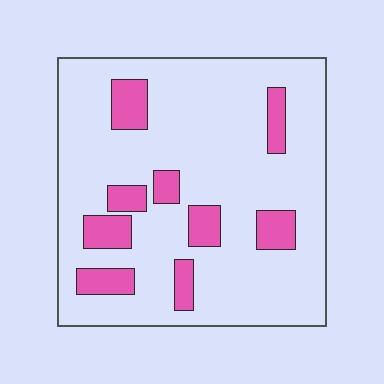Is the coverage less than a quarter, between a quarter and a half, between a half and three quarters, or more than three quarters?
Less than a quarter.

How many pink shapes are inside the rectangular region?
9.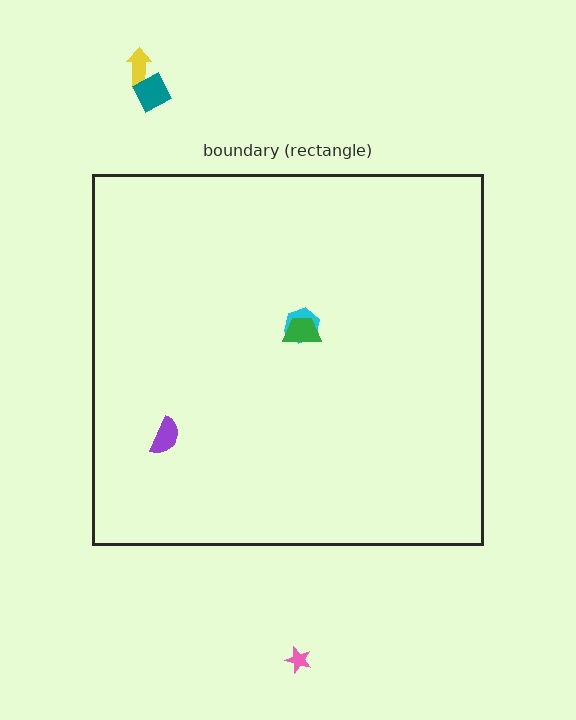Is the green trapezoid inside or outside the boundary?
Inside.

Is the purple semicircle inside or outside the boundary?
Inside.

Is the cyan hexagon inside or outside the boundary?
Inside.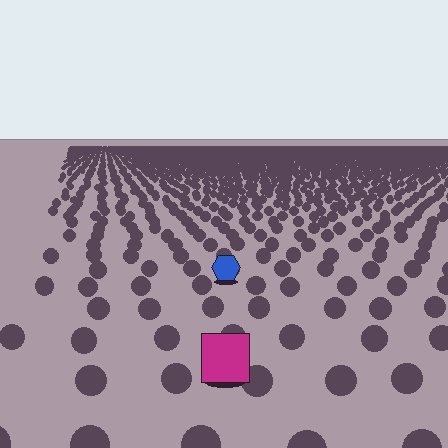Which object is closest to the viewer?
The magenta square is closest. The texture marks near it are larger and more spread out.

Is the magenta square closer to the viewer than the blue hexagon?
Yes. The magenta square is closer — you can tell from the texture gradient: the ground texture is coarser near it.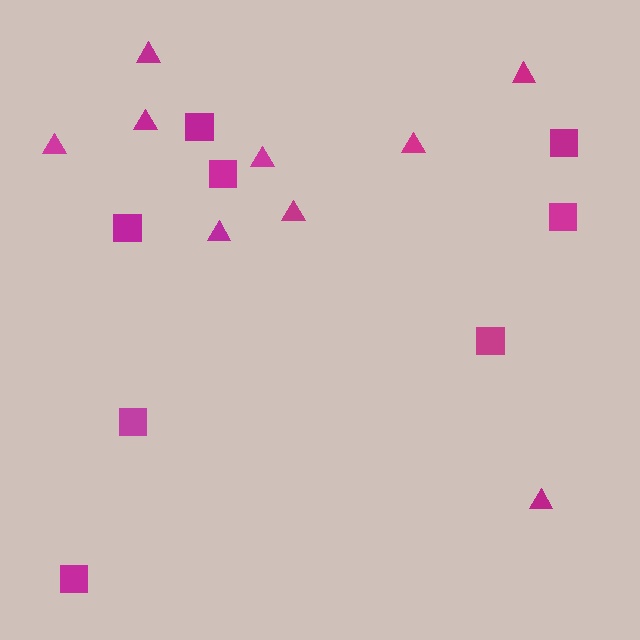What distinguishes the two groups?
There are 2 groups: one group of triangles (9) and one group of squares (8).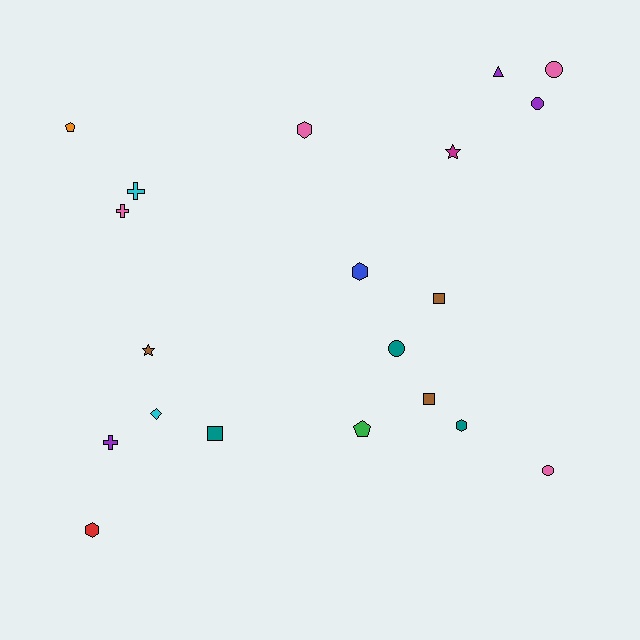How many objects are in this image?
There are 20 objects.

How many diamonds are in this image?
There is 1 diamond.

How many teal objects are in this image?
There are 3 teal objects.